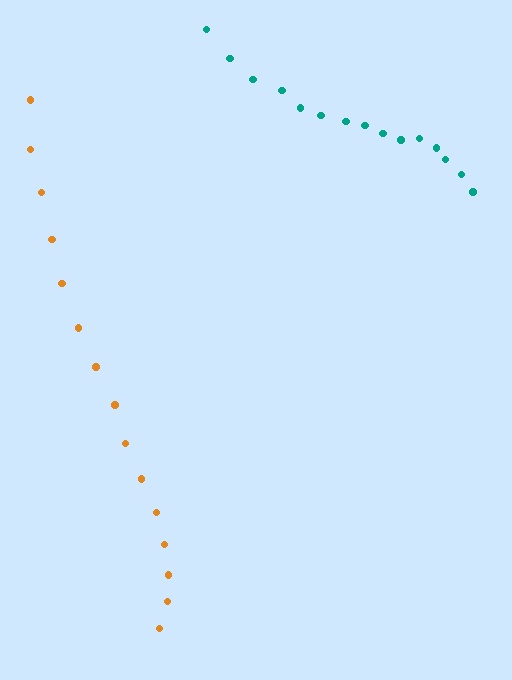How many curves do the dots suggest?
There are 2 distinct paths.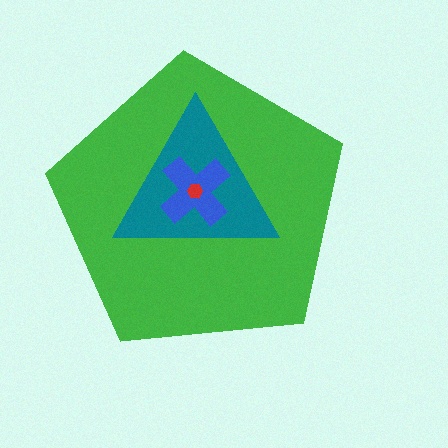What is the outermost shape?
The green pentagon.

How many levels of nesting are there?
4.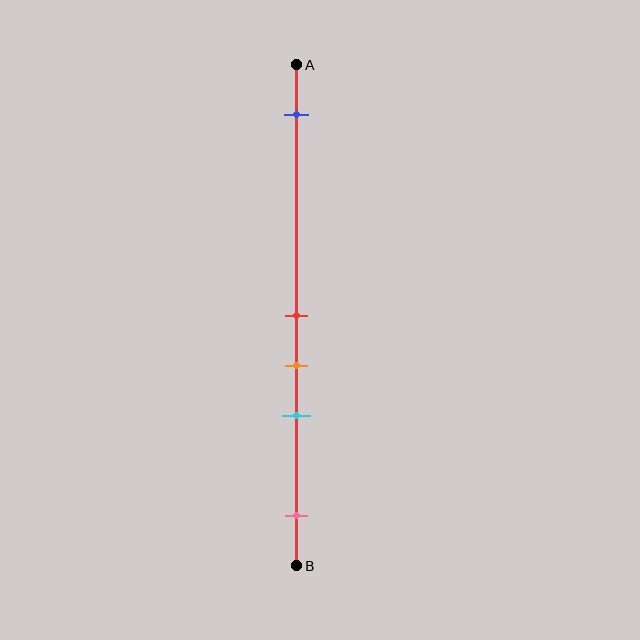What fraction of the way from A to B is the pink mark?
The pink mark is approximately 90% (0.9) of the way from A to B.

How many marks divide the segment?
There are 5 marks dividing the segment.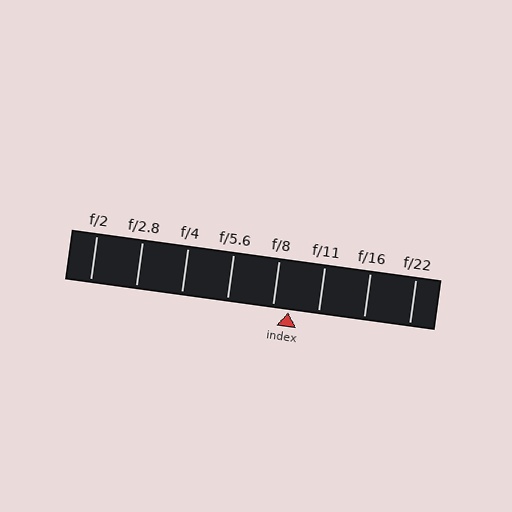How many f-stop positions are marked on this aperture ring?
There are 8 f-stop positions marked.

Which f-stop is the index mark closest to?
The index mark is closest to f/8.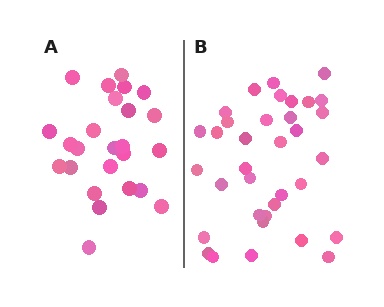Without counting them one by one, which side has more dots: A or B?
Region B (the right region) has more dots.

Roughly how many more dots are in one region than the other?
Region B has roughly 10 or so more dots than region A.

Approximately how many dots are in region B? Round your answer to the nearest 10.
About 40 dots. (The exact count is 35, which rounds to 40.)